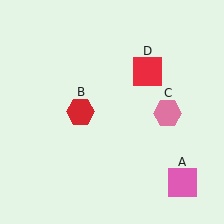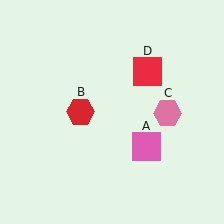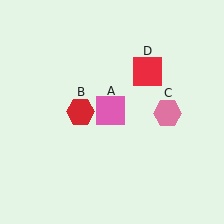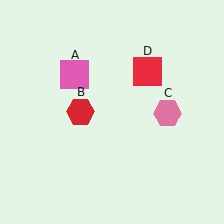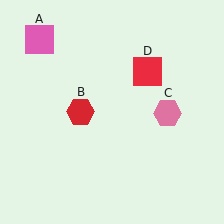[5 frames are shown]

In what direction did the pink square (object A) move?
The pink square (object A) moved up and to the left.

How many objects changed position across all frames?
1 object changed position: pink square (object A).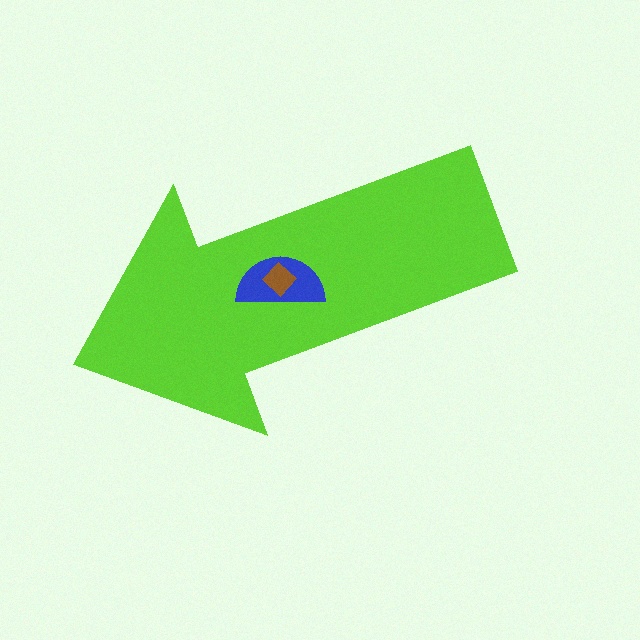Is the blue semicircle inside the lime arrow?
Yes.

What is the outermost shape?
The lime arrow.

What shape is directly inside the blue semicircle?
The brown diamond.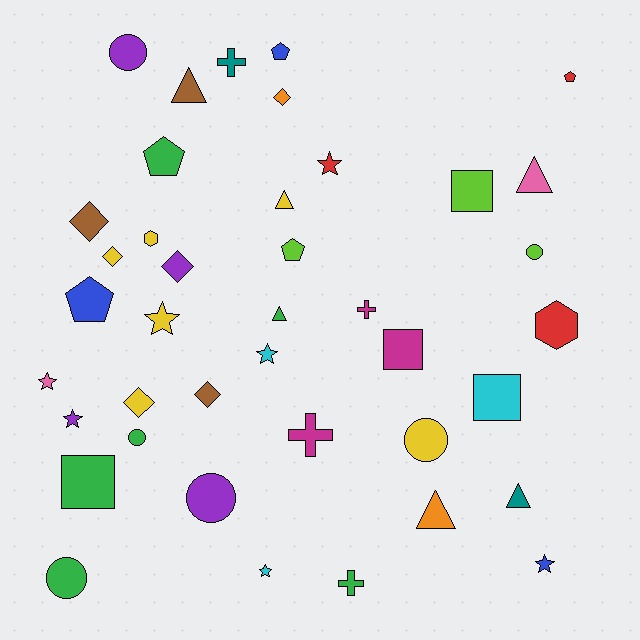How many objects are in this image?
There are 40 objects.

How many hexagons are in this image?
There are 2 hexagons.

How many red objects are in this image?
There are 3 red objects.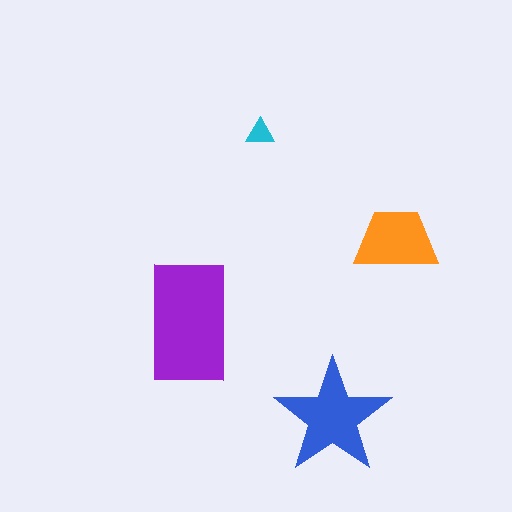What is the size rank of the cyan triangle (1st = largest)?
4th.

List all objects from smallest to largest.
The cyan triangle, the orange trapezoid, the blue star, the purple rectangle.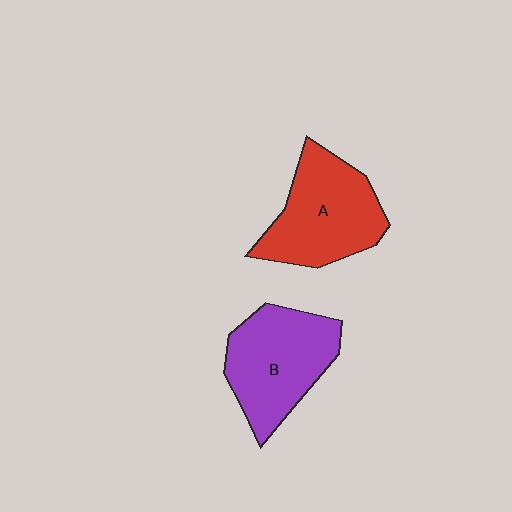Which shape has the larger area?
Shape A (red).